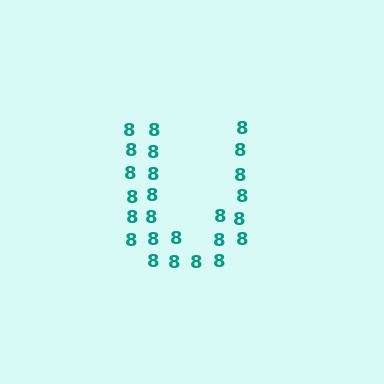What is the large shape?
The large shape is the letter U.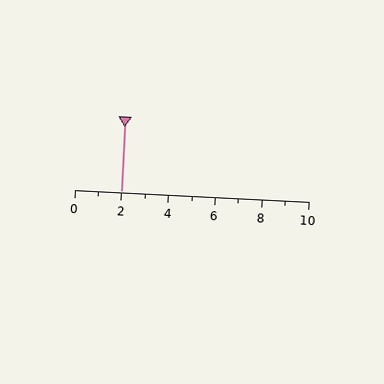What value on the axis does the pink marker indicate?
The marker indicates approximately 2.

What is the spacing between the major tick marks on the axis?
The major ticks are spaced 2 apart.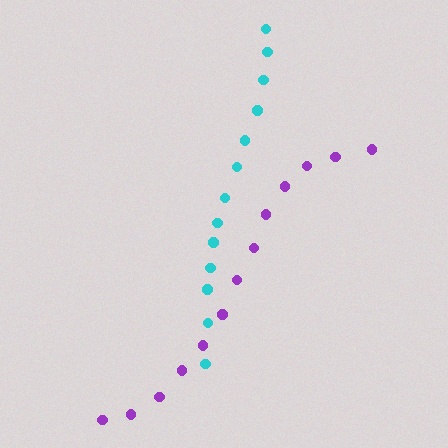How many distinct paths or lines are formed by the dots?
There are 2 distinct paths.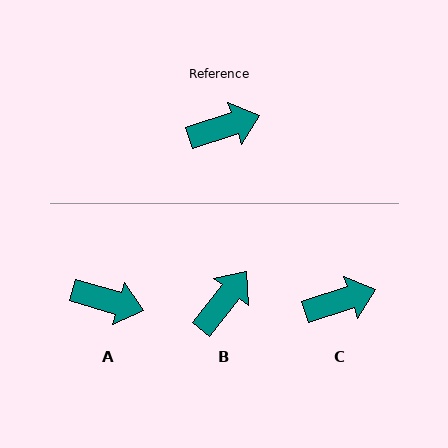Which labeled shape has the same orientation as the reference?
C.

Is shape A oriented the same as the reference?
No, it is off by about 34 degrees.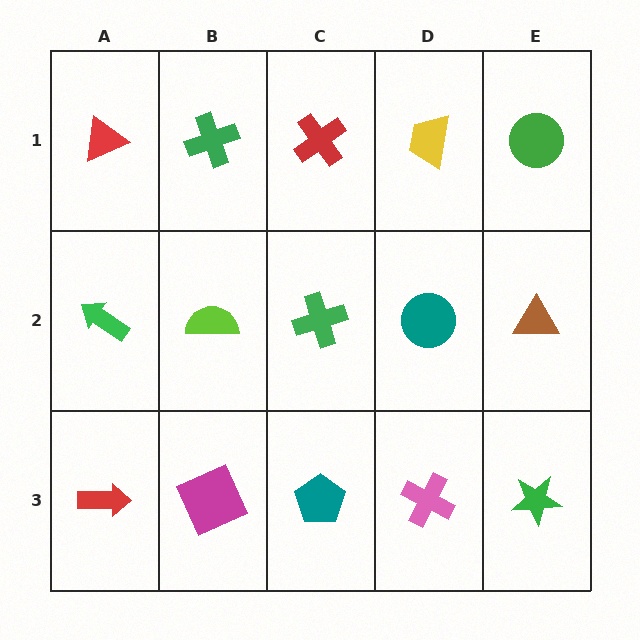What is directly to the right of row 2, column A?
A lime semicircle.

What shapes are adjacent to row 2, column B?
A green cross (row 1, column B), a magenta square (row 3, column B), a green arrow (row 2, column A), a green cross (row 2, column C).